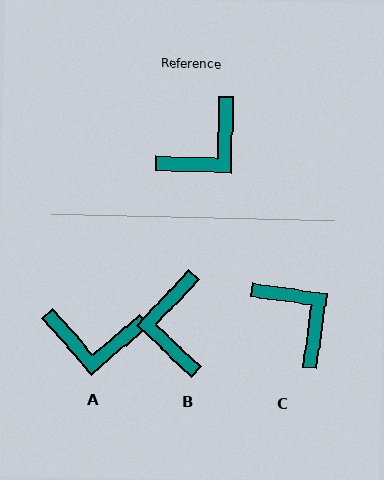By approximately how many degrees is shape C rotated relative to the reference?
Approximately 84 degrees counter-clockwise.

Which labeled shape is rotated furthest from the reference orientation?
B, about 132 degrees away.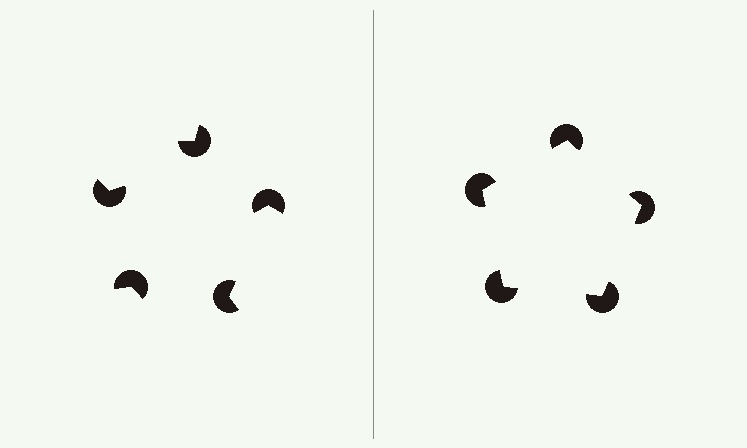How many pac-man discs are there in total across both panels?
10 — 5 on each side.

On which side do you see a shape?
An illusory pentagon appears on the right side. On the left side the wedge cuts are rotated, so no coherent shape forms.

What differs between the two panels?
The pac-man discs are positioned identically on both sides; only the wedge orientations differ. On the right they align to a pentagon; on the left they are misaligned.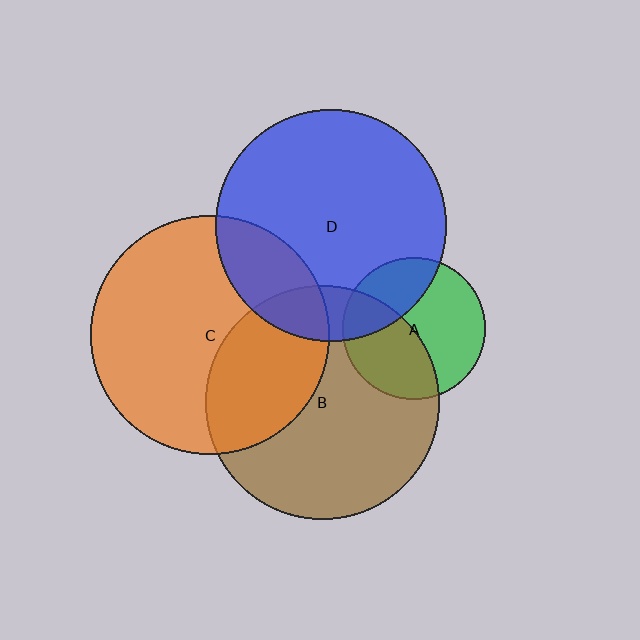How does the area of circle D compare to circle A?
Approximately 2.7 times.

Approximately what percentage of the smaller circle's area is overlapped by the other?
Approximately 30%.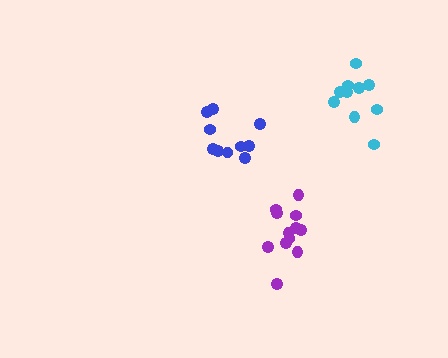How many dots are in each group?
Group 1: 10 dots, Group 2: 12 dots, Group 3: 10 dots (32 total).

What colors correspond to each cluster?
The clusters are colored: blue, purple, cyan.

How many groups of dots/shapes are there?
There are 3 groups.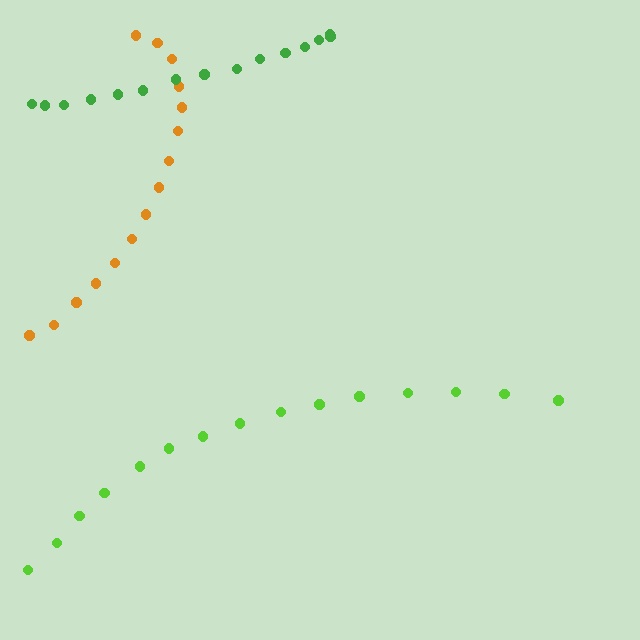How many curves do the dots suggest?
There are 3 distinct paths.